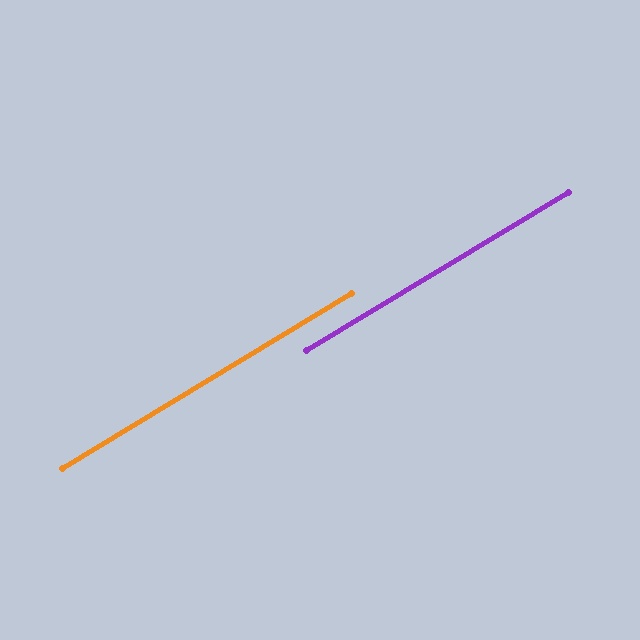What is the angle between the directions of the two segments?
Approximately 0 degrees.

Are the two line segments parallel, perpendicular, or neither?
Parallel — their directions differ by only 0.0°.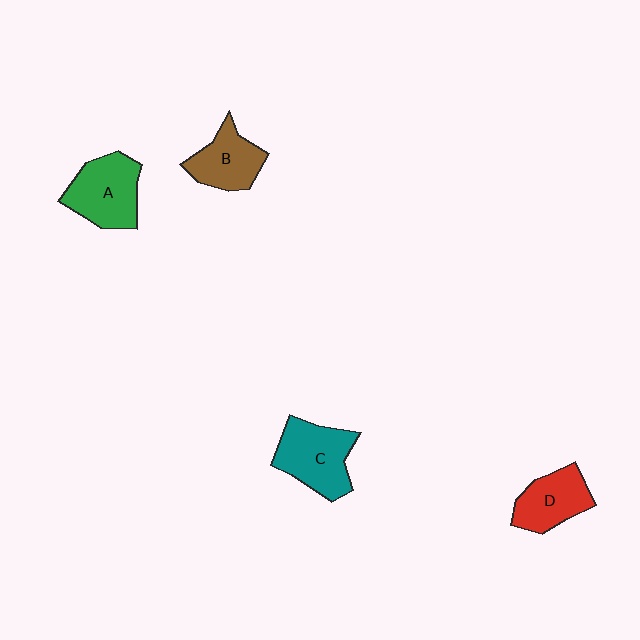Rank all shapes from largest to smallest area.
From largest to smallest: C (teal), A (green), D (red), B (brown).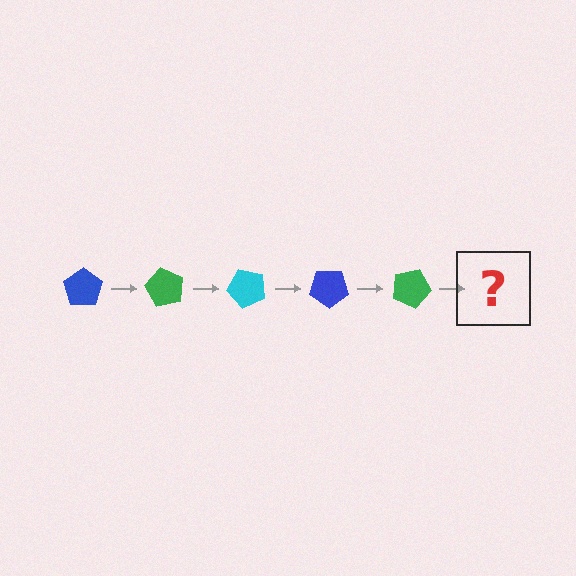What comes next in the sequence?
The next element should be a cyan pentagon, rotated 300 degrees from the start.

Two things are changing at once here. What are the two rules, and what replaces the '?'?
The two rules are that it rotates 60 degrees each step and the color cycles through blue, green, and cyan. The '?' should be a cyan pentagon, rotated 300 degrees from the start.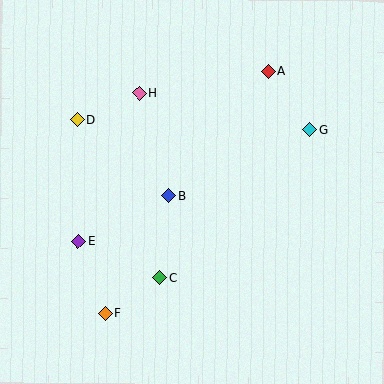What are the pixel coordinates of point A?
Point A is at (268, 71).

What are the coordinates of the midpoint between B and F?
The midpoint between B and F is at (137, 254).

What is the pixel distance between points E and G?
The distance between E and G is 257 pixels.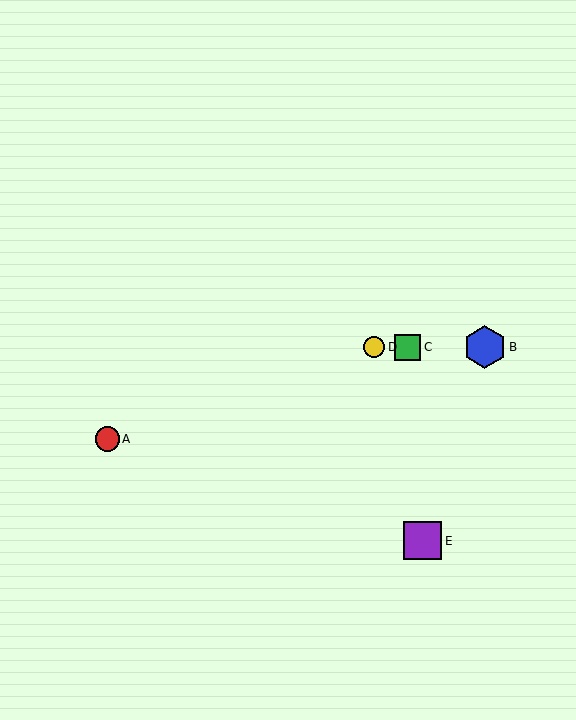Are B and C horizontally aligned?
Yes, both are at y≈347.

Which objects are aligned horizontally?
Objects B, C, D are aligned horizontally.